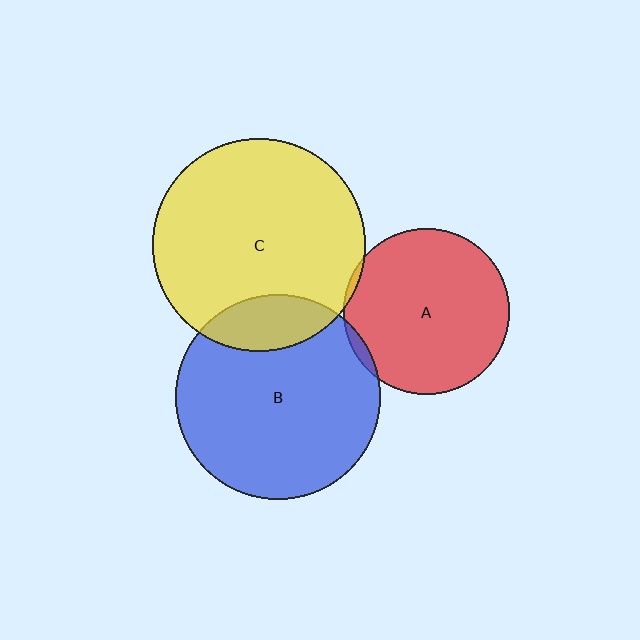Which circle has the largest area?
Circle C (yellow).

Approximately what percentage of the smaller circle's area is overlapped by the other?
Approximately 15%.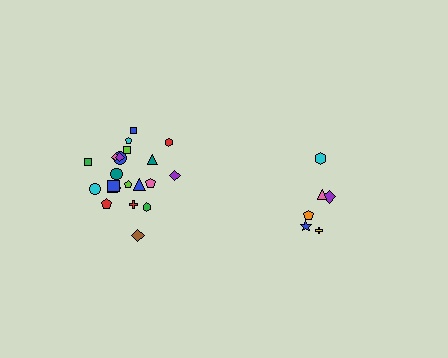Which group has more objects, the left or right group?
The left group.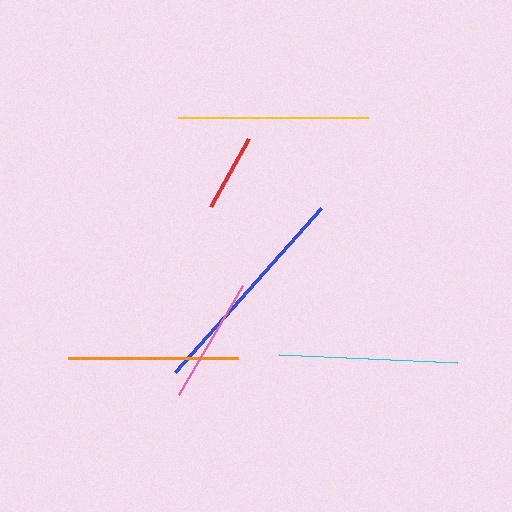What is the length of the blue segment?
The blue segment is approximately 220 pixels long.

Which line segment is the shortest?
The red line is the shortest at approximately 78 pixels.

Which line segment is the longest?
The blue line is the longest at approximately 220 pixels.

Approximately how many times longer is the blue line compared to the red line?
The blue line is approximately 2.8 times the length of the red line.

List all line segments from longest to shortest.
From longest to shortest: blue, yellow, cyan, orange, pink, red.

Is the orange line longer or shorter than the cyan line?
The cyan line is longer than the orange line.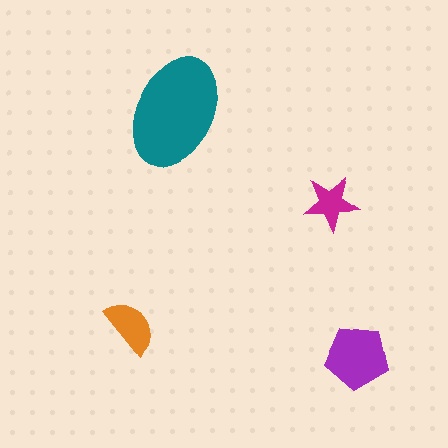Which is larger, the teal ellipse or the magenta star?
The teal ellipse.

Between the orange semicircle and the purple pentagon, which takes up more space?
The purple pentagon.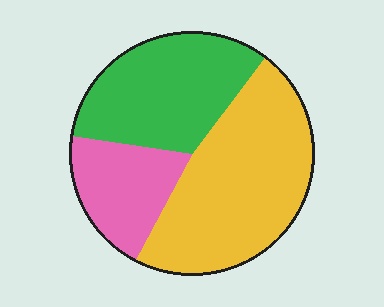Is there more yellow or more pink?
Yellow.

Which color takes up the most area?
Yellow, at roughly 45%.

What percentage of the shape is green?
Green covers about 35% of the shape.